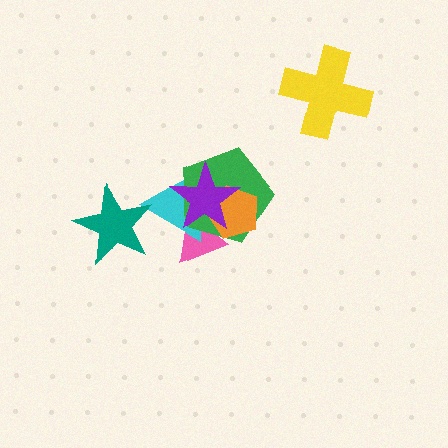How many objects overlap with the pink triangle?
4 objects overlap with the pink triangle.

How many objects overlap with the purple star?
4 objects overlap with the purple star.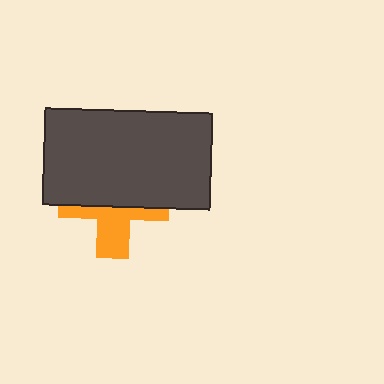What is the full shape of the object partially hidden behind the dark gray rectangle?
The partially hidden object is an orange cross.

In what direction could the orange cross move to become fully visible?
The orange cross could move down. That would shift it out from behind the dark gray rectangle entirely.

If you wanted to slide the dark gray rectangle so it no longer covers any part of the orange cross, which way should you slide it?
Slide it up — that is the most direct way to separate the two shapes.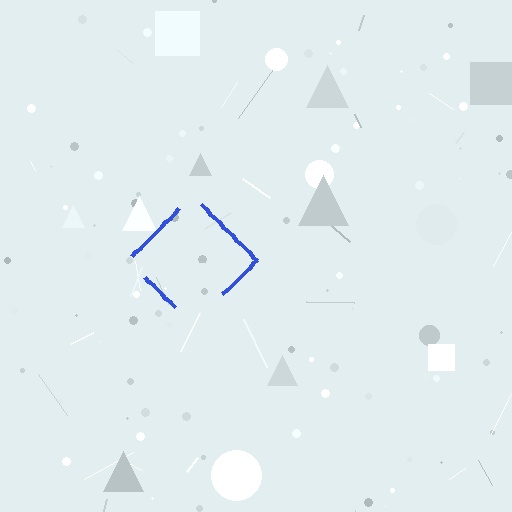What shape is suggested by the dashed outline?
The dashed outline suggests a diamond.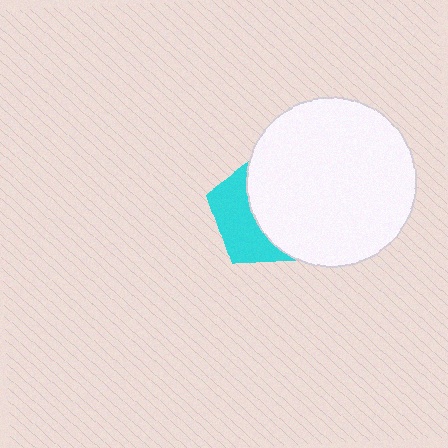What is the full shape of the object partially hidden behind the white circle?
The partially hidden object is a cyan pentagon.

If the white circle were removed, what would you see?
You would see the complete cyan pentagon.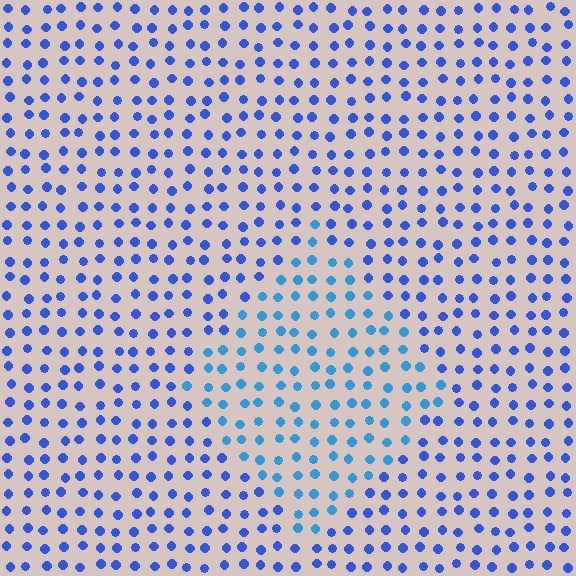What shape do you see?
I see a diamond.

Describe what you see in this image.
The image is filled with small blue elements in a uniform arrangement. A diamond-shaped region is visible where the elements are tinted to a slightly different hue, forming a subtle color boundary.